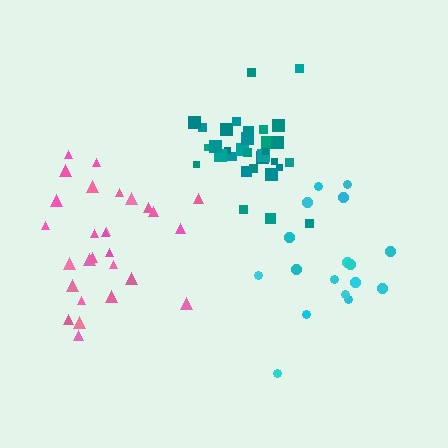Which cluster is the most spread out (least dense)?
Cyan.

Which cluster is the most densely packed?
Teal.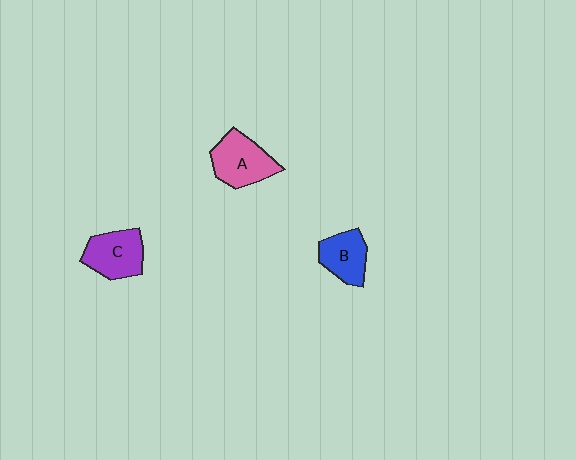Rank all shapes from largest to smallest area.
From largest to smallest: A (pink), C (purple), B (blue).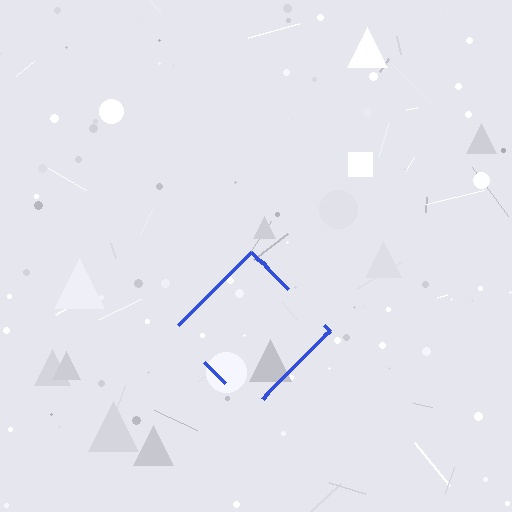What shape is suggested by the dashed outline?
The dashed outline suggests a diamond.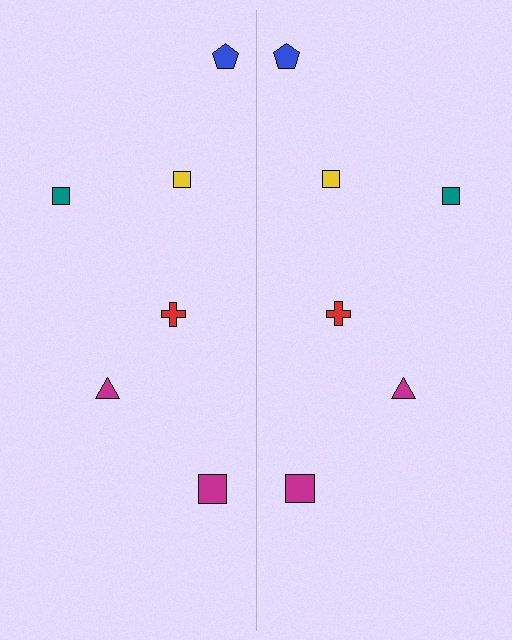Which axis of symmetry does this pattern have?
The pattern has a vertical axis of symmetry running through the center of the image.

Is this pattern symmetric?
Yes, this pattern has bilateral (reflection) symmetry.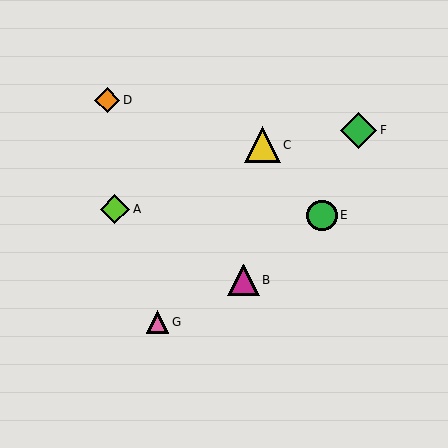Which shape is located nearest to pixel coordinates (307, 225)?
The green circle (labeled E) at (322, 215) is nearest to that location.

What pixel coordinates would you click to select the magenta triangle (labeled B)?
Click at (244, 280) to select the magenta triangle B.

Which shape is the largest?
The yellow triangle (labeled C) is the largest.